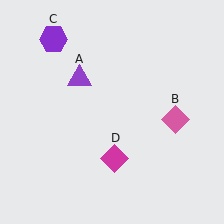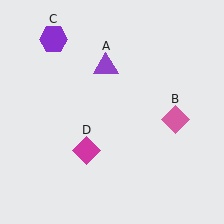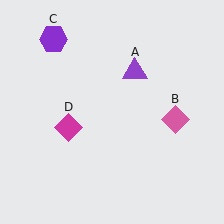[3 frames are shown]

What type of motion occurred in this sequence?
The purple triangle (object A), magenta diamond (object D) rotated clockwise around the center of the scene.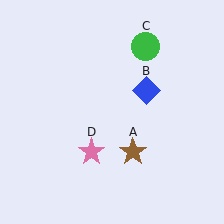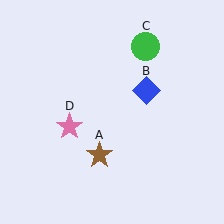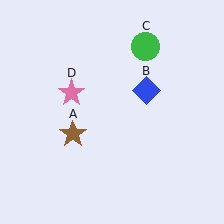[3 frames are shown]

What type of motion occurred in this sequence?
The brown star (object A), pink star (object D) rotated clockwise around the center of the scene.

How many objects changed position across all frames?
2 objects changed position: brown star (object A), pink star (object D).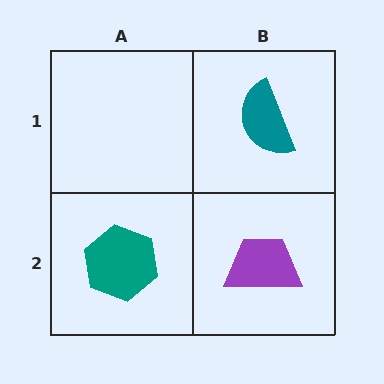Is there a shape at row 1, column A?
No, that cell is empty.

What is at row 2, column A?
A teal hexagon.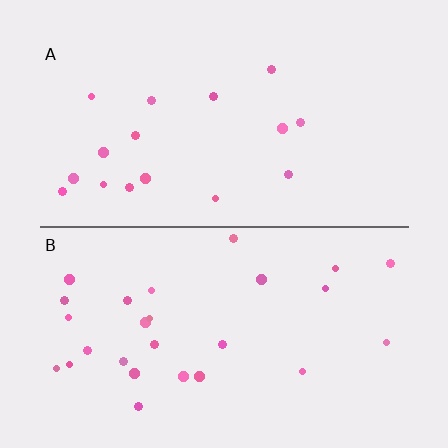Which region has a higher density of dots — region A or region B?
B (the bottom).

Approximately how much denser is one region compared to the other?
Approximately 1.6× — region B over region A.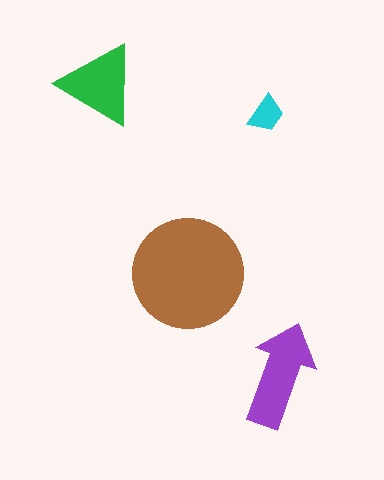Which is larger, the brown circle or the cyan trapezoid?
The brown circle.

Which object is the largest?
The brown circle.